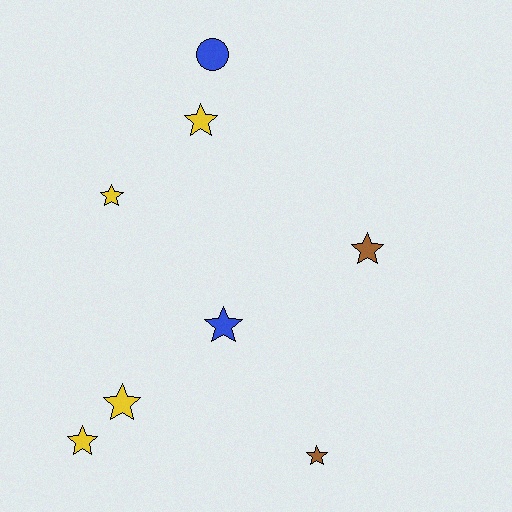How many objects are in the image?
There are 8 objects.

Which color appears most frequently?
Yellow, with 4 objects.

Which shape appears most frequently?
Star, with 7 objects.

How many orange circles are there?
There are no orange circles.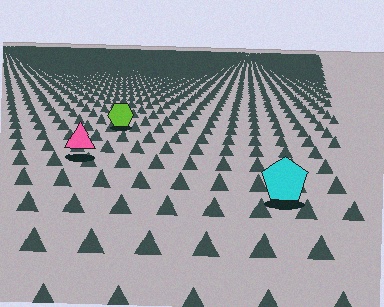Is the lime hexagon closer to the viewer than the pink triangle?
No. The pink triangle is closer — you can tell from the texture gradient: the ground texture is coarser near it.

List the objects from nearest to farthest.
From nearest to farthest: the cyan pentagon, the pink triangle, the lime hexagon.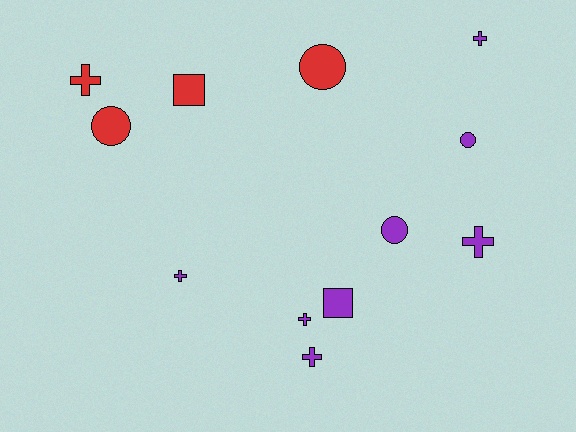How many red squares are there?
There is 1 red square.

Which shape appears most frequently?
Cross, with 6 objects.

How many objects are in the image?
There are 12 objects.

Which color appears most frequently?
Purple, with 8 objects.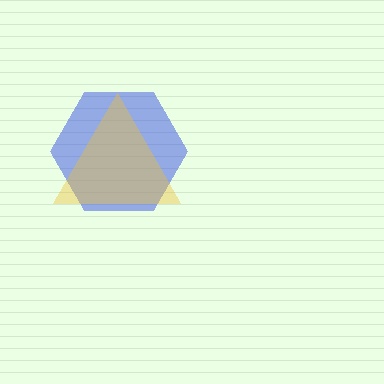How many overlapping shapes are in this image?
There are 2 overlapping shapes in the image.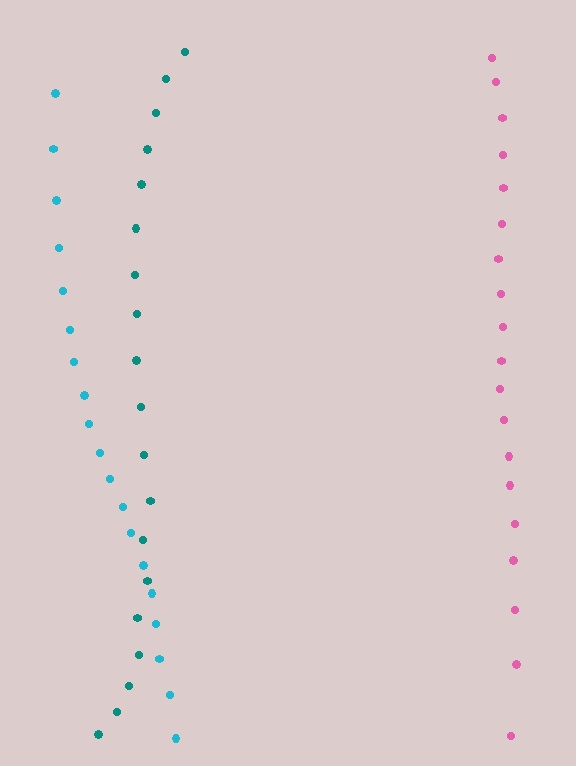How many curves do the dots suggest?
There are 3 distinct paths.